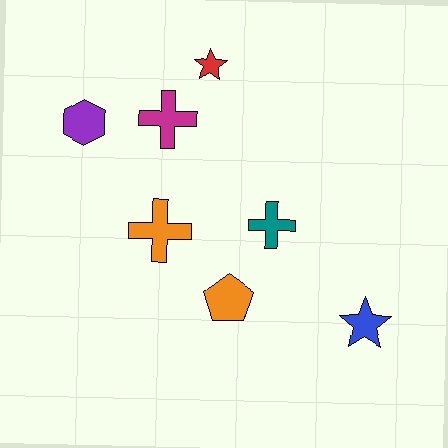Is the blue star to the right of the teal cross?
Yes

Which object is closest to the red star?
The magenta cross is closest to the red star.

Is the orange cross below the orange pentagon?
No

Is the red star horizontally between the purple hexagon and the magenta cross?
No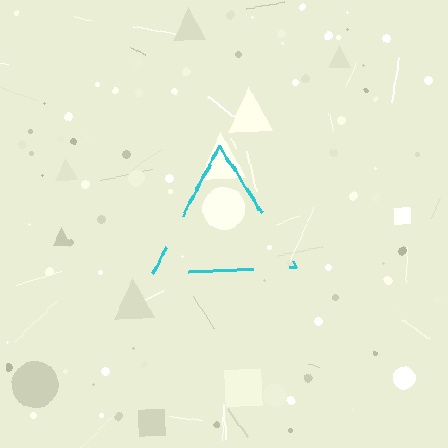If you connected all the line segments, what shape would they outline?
They would outline a triangle.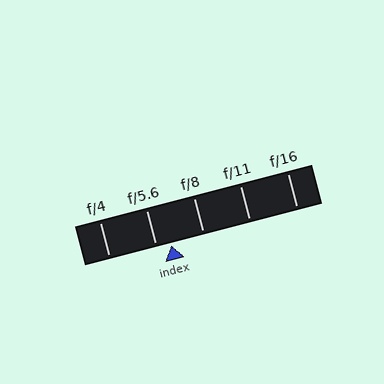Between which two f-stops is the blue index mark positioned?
The index mark is between f/5.6 and f/8.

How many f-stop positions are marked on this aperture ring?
There are 5 f-stop positions marked.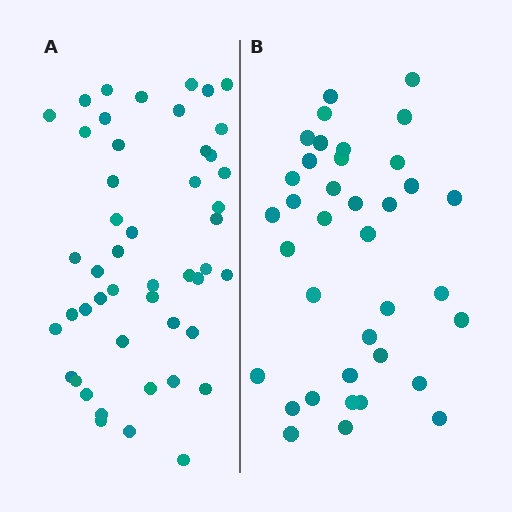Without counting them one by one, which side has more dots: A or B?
Region A (the left region) has more dots.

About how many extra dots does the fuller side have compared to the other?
Region A has roughly 12 or so more dots than region B.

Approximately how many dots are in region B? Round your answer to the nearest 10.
About 40 dots. (The exact count is 37, which rounds to 40.)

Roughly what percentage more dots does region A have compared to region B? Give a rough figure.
About 30% more.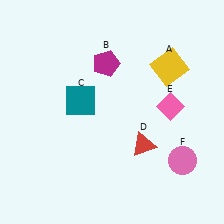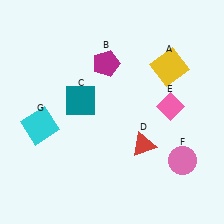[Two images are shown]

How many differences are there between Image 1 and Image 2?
There is 1 difference between the two images.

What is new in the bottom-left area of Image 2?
A cyan square (G) was added in the bottom-left area of Image 2.